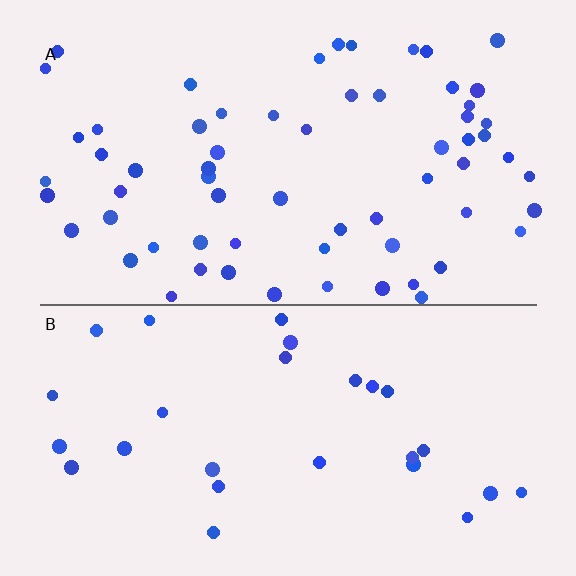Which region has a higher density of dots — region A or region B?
A (the top).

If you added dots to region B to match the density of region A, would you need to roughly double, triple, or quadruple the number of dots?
Approximately double.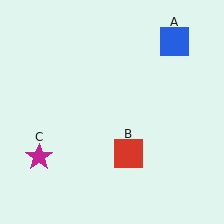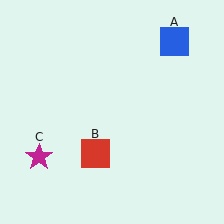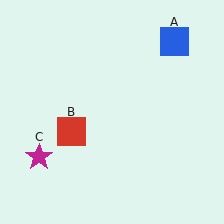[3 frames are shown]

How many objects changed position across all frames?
1 object changed position: red square (object B).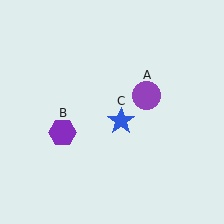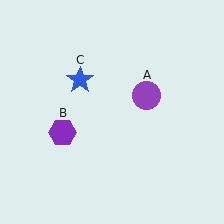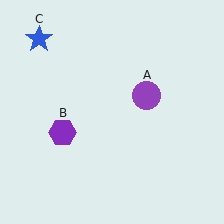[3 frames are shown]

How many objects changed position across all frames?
1 object changed position: blue star (object C).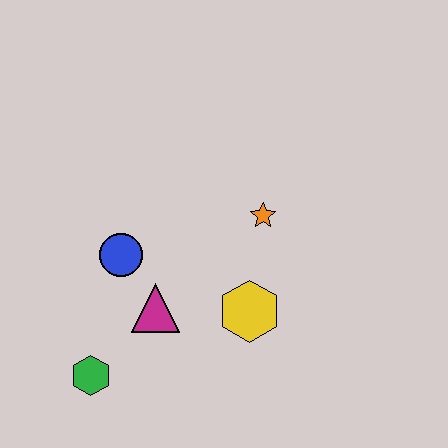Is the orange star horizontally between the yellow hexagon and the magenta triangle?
No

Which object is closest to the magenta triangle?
The blue circle is closest to the magenta triangle.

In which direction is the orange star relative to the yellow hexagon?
The orange star is above the yellow hexagon.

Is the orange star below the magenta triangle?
No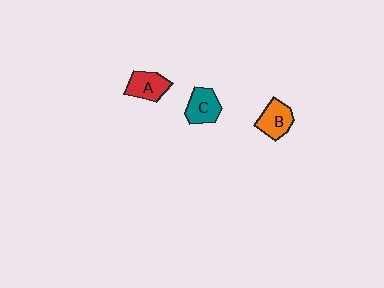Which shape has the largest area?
Shape B (orange).